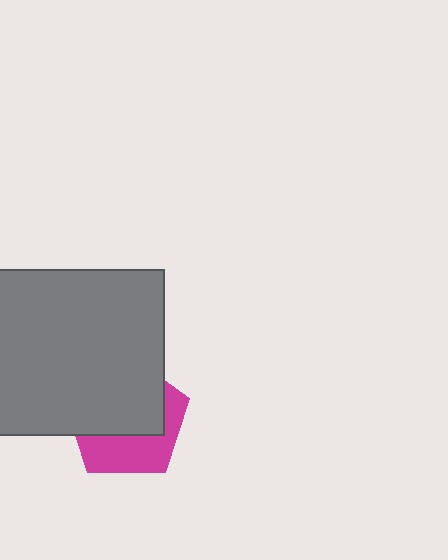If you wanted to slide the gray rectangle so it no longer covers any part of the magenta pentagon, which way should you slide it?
Slide it up — that is the most direct way to separate the two shapes.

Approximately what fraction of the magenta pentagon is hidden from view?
Roughly 59% of the magenta pentagon is hidden behind the gray rectangle.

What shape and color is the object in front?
The object in front is a gray rectangle.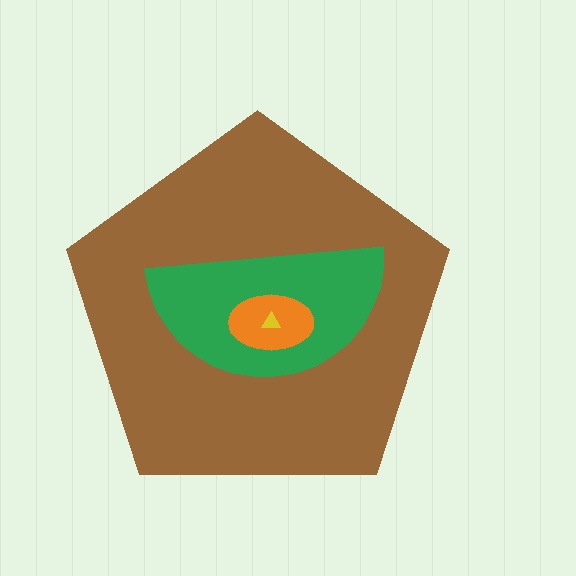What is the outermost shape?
The brown pentagon.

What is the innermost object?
The yellow triangle.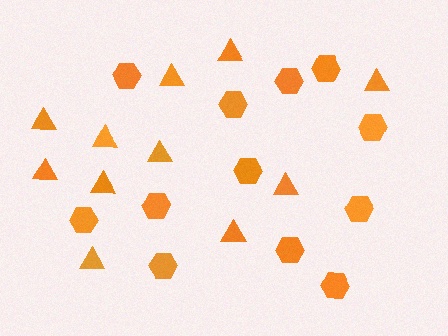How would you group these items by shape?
There are 2 groups: one group of hexagons (12) and one group of triangles (11).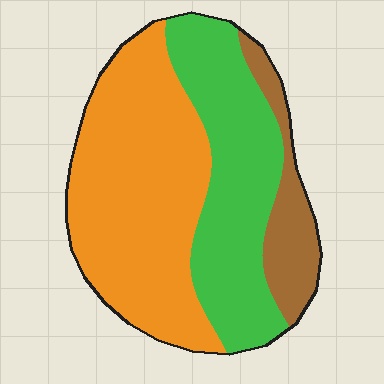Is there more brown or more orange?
Orange.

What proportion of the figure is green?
Green takes up about three eighths (3/8) of the figure.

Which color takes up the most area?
Orange, at roughly 50%.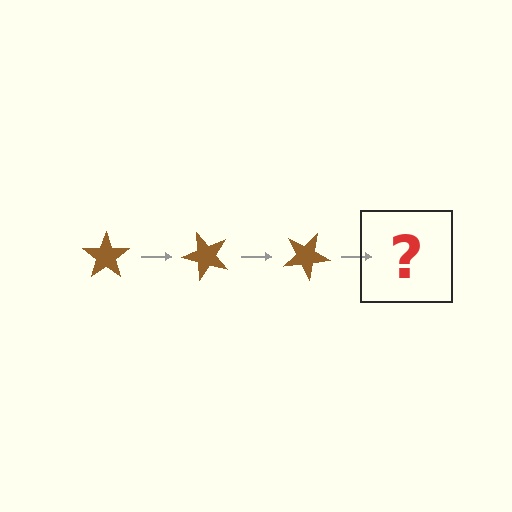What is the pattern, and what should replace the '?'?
The pattern is that the star rotates 50 degrees each step. The '?' should be a brown star rotated 150 degrees.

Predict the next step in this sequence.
The next step is a brown star rotated 150 degrees.